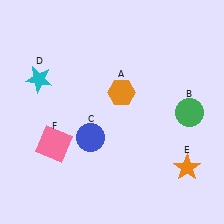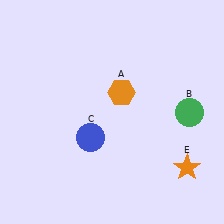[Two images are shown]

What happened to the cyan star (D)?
The cyan star (D) was removed in Image 2. It was in the top-left area of Image 1.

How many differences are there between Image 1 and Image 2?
There are 2 differences between the two images.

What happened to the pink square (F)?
The pink square (F) was removed in Image 2. It was in the bottom-left area of Image 1.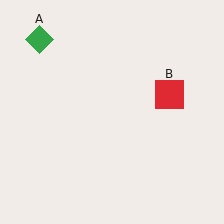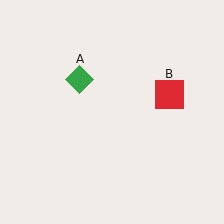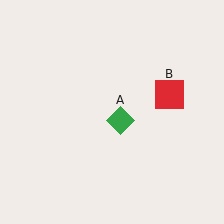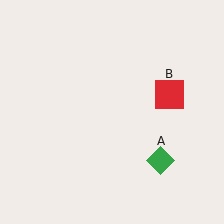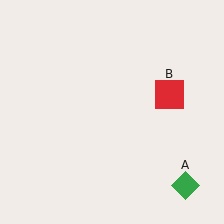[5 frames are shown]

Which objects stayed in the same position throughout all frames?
Red square (object B) remained stationary.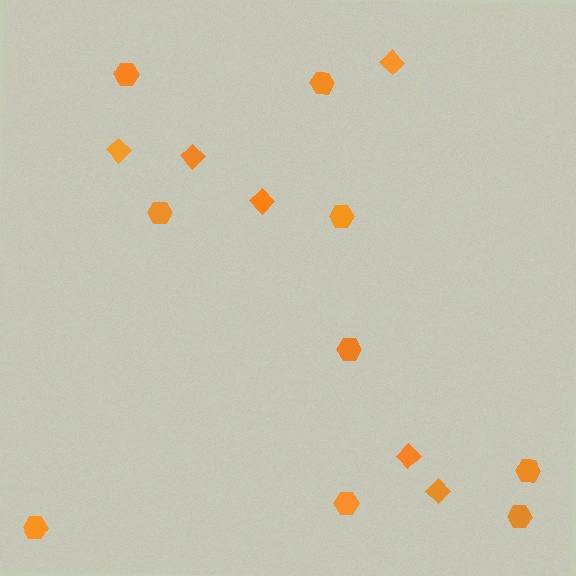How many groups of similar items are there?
There are 2 groups: one group of hexagons (9) and one group of diamonds (6).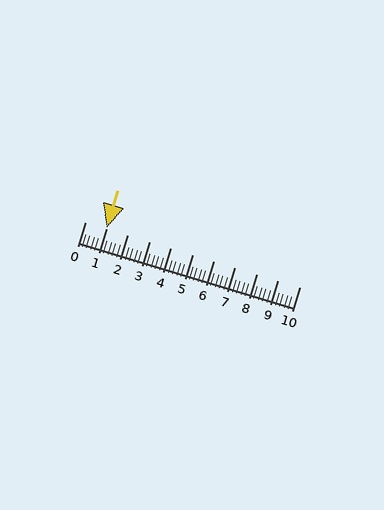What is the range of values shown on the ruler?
The ruler shows values from 0 to 10.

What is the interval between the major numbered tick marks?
The major tick marks are spaced 1 units apart.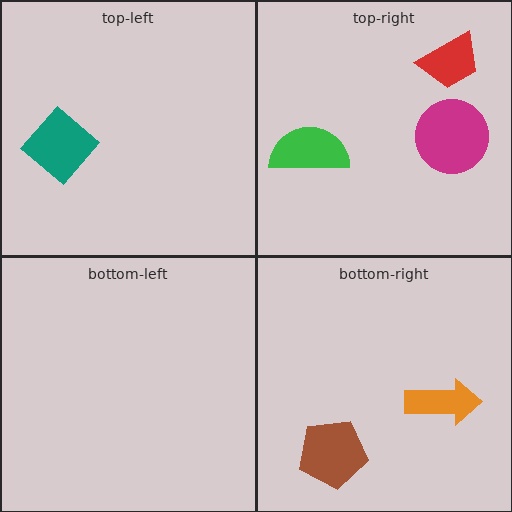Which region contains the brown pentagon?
The bottom-right region.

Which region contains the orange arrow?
The bottom-right region.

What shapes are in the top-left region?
The teal diamond.